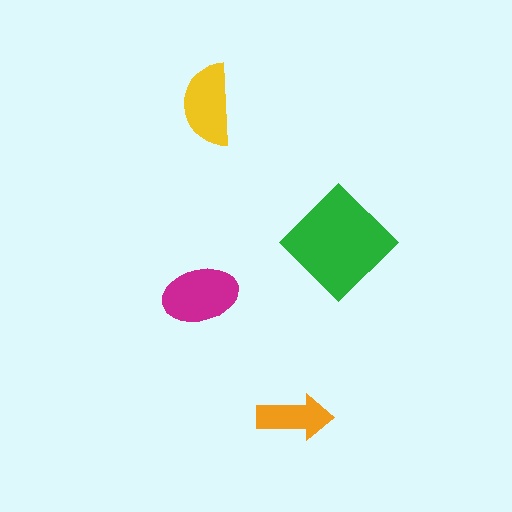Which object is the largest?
The green diamond.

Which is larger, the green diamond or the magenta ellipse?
The green diamond.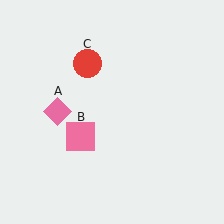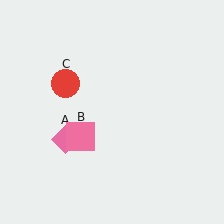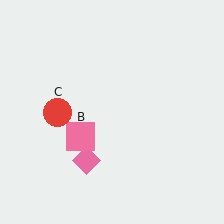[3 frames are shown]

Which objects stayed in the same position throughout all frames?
Pink square (object B) remained stationary.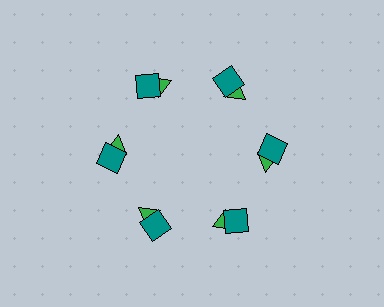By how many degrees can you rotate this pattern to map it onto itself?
The pattern maps onto itself every 60 degrees of rotation.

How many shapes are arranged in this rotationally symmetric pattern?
There are 12 shapes, arranged in 6 groups of 2.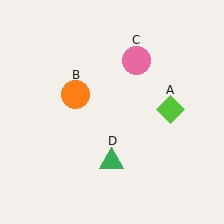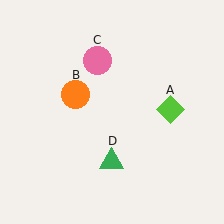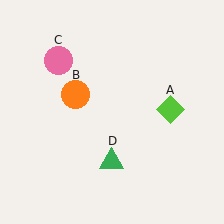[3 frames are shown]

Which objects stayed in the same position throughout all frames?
Lime diamond (object A) and orange circle (object B) and green triangle (object D) remained stationary.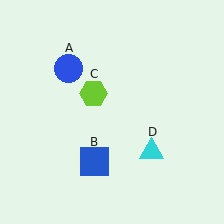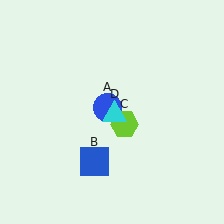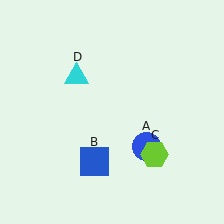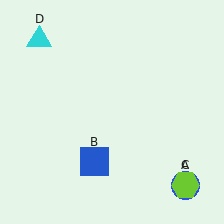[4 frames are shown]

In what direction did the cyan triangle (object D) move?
The cyan triangle (object D) moved up and to the left.